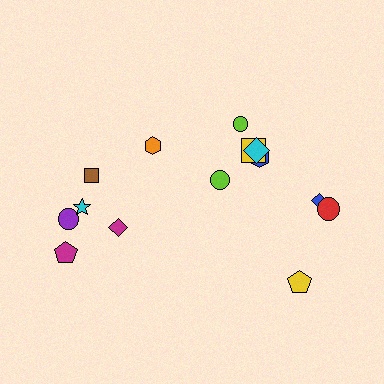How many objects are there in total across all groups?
There are 14 objects.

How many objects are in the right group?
There are 8 objects.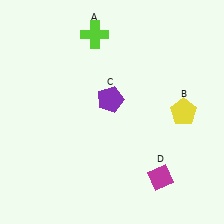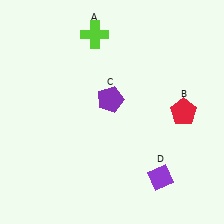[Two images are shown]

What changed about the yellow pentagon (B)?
In Image 1, B is yellow. In Image 2, it changed to red.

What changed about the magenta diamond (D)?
In Image 1, D is magenta. In Image 2, it changed to purple.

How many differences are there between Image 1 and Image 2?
There are 2 differences between the two images.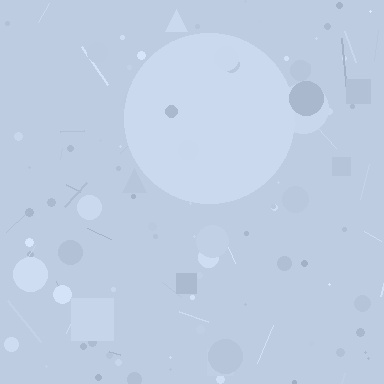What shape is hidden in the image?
A circle is hidden in the image.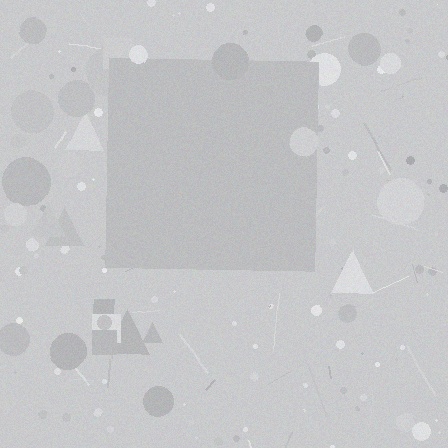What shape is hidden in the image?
A square is hidden in the image.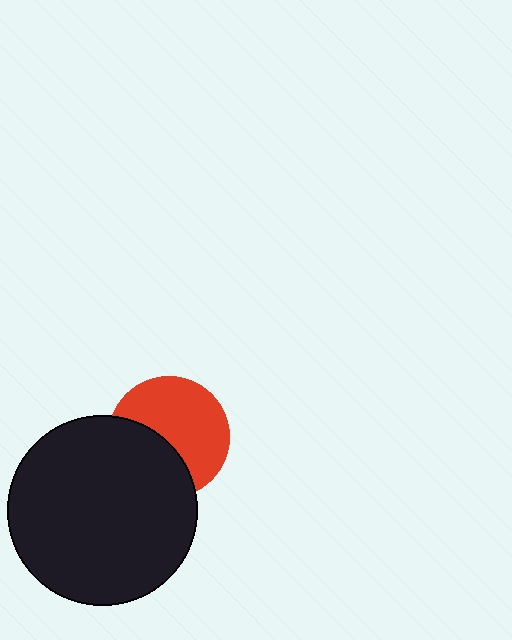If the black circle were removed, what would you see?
You would see the complete red circle.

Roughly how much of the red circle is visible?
About half of it is visible (roughly 60%).